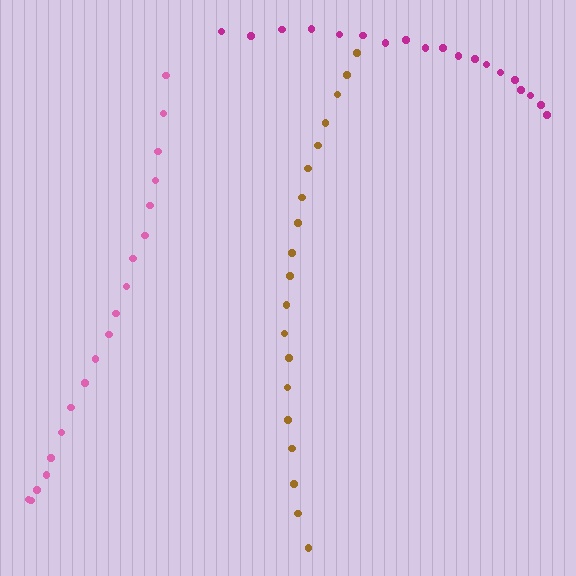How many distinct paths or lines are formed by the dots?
There are 3 distinct paths.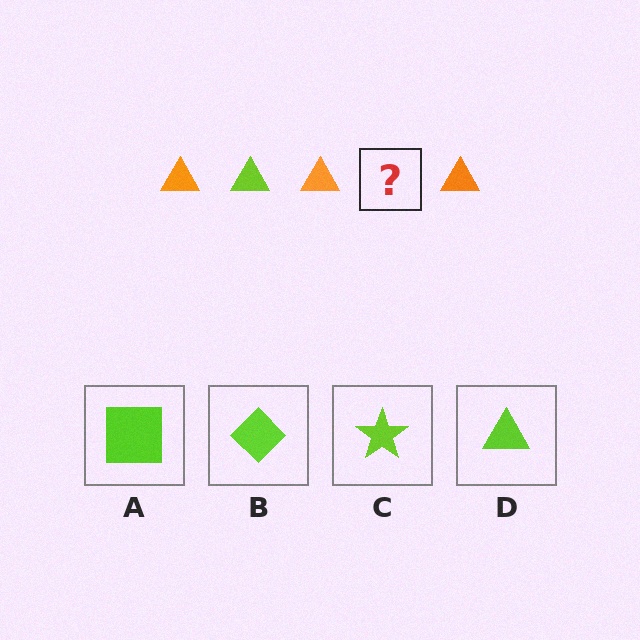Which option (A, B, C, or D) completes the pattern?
D.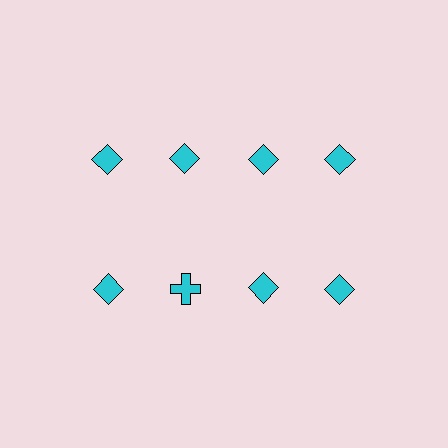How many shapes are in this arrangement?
There are 8 shapes arranged in a grid pattern.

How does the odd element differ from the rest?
It has a different shape: cross instead of diamond.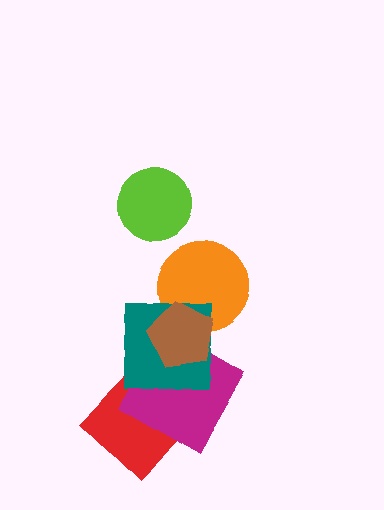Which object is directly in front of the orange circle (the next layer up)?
The teal square is directly in front of the orange circle.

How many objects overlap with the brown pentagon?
3 objects overlap with the brown pentagon.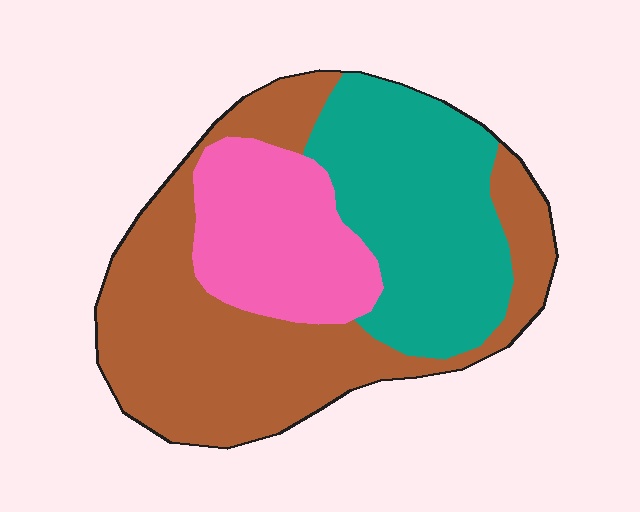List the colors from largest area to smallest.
From largest to smallest: brown, teal, pink.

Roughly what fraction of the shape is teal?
Teal takes up about one third (1/3) of the shape.